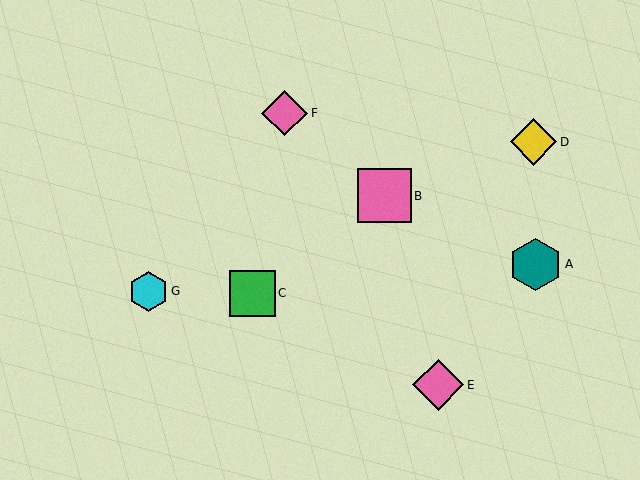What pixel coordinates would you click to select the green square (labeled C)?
Click at (252, 293) to select the green square C.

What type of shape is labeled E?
Shape E is a pink diamond.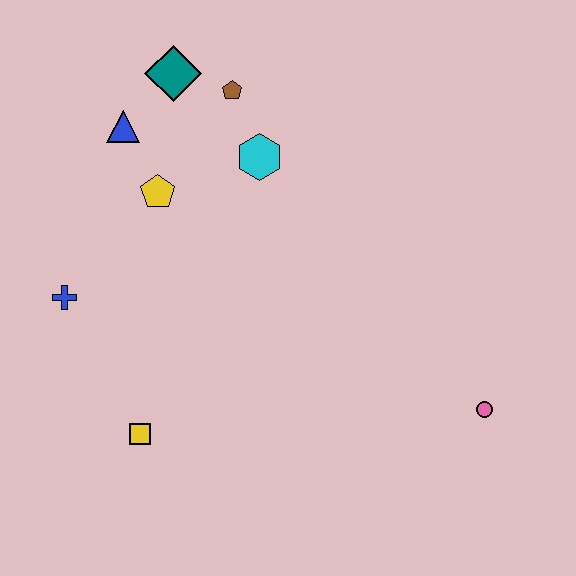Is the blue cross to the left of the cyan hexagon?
Yes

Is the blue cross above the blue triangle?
No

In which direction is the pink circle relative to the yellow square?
The pink circle is to the right of the yellow square.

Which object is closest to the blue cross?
The yellow pentagon is closest to the blue cross.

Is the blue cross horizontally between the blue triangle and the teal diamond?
No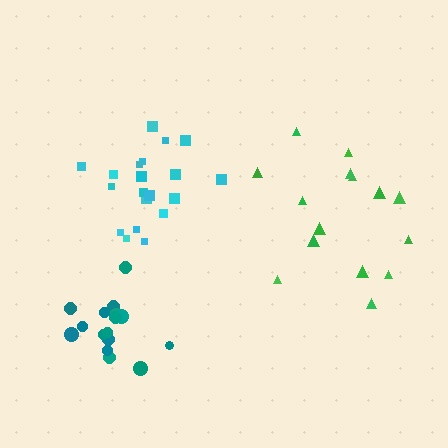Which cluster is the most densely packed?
Teal.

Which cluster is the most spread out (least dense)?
Green.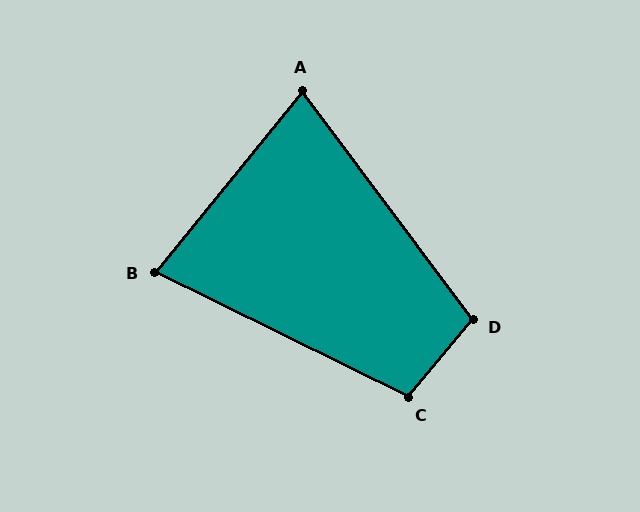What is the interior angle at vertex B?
Approximately 77 degrees (acute).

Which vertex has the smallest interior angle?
A, at approximately 76 degrees.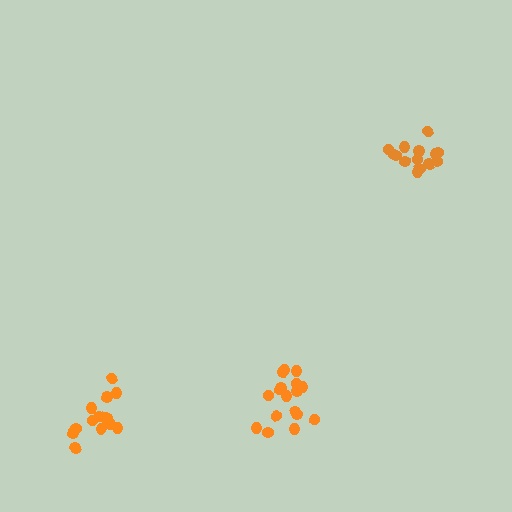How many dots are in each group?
Group 1: 13 dots, Group 2: 14 dots, Group 3: 17 dots (44 total).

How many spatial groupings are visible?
There are 3 spatial groupings.